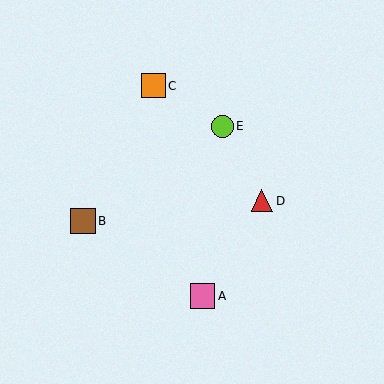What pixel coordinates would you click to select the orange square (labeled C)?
Click at (153, 86) to select the orange square C.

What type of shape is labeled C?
Shape C is an orange square.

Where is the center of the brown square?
The center of the brown square is at (83, 221).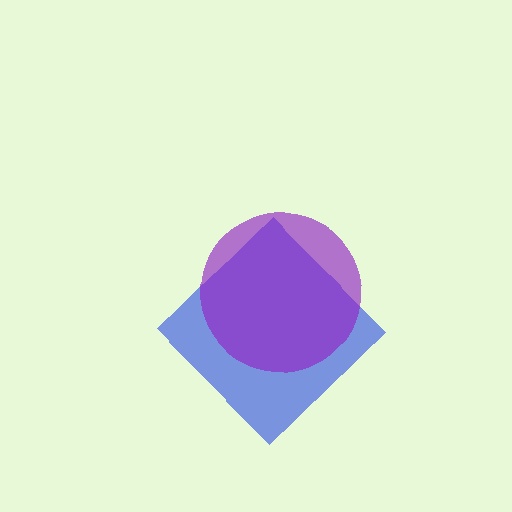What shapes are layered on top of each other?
The layered shapes are: a blue diamond, a purple circle.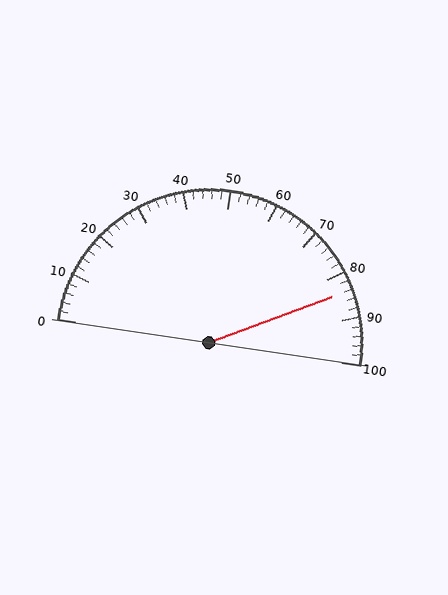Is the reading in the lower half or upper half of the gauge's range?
The reading is in the upper half of the range (0 to 100).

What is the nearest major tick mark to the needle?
The nearest major tick mark is 80.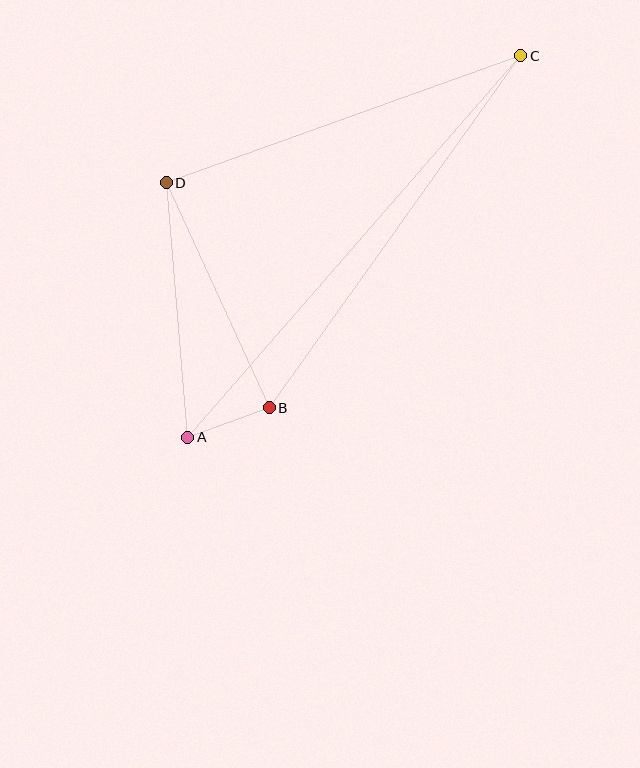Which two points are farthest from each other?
Points A and C are farthest from each other.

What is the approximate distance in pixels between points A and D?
The distance between A and D is approximately 255 pixels.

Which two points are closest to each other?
Points A and B are closest to each other.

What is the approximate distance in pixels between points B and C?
The distance between B and C is approximately 432 pixels.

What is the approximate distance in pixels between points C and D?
The distance between C and D is approximately 377 pixels.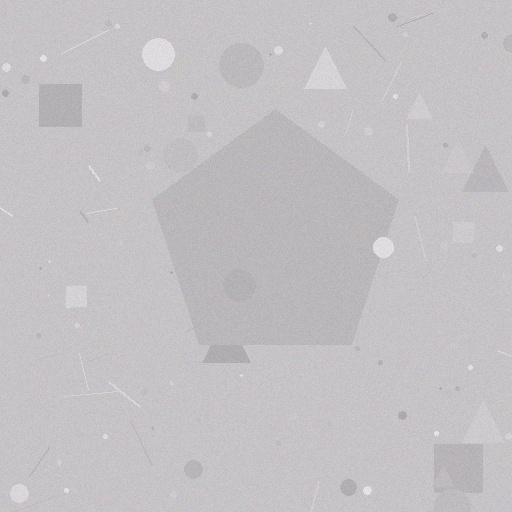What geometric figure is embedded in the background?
A pentagon is embedded in the background.